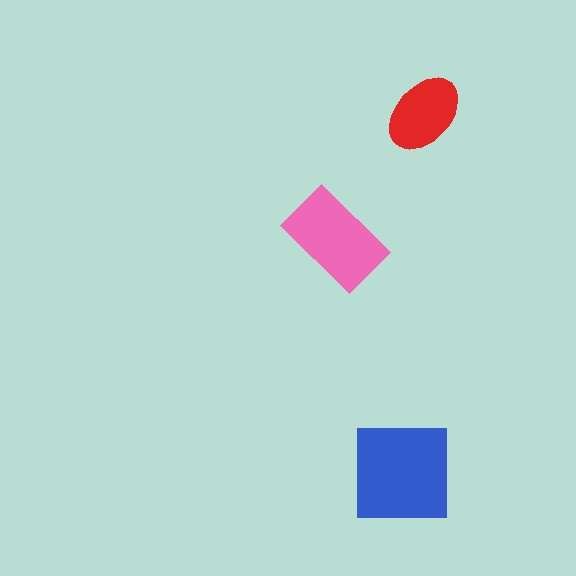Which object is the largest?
The blue square.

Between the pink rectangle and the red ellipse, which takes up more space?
The pink rectangle.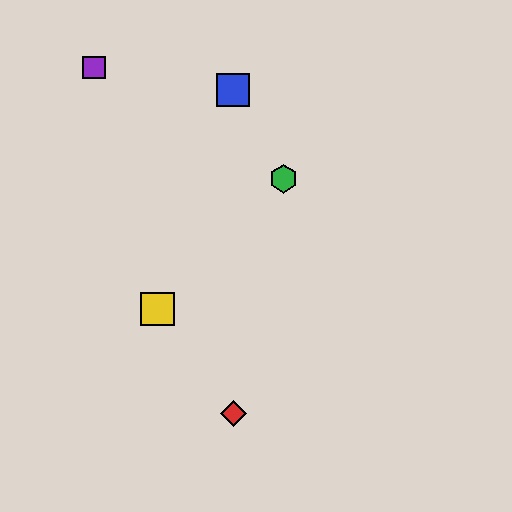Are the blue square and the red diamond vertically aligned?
Yes, both are at x≈233.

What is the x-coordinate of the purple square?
The purple square is at x≈94.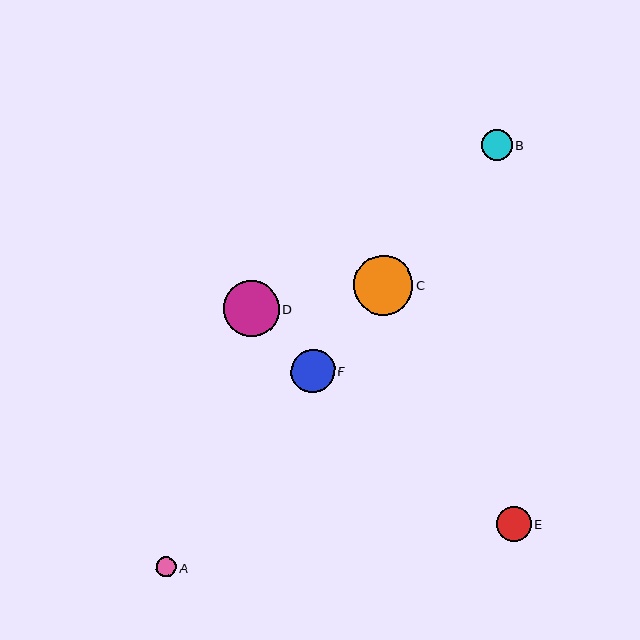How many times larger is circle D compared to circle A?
Circle D is approximately 2.7 times the size of circle A.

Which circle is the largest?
Circle C is the largest with a size of approximately 60 pixels.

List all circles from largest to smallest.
From largest to smallest: C, D, F, E, B, A.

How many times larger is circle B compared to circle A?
Circle B is approximately 1.5 times the size of circle A.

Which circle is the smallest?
Circle A is the smallest with a size of approximately 21 pixels.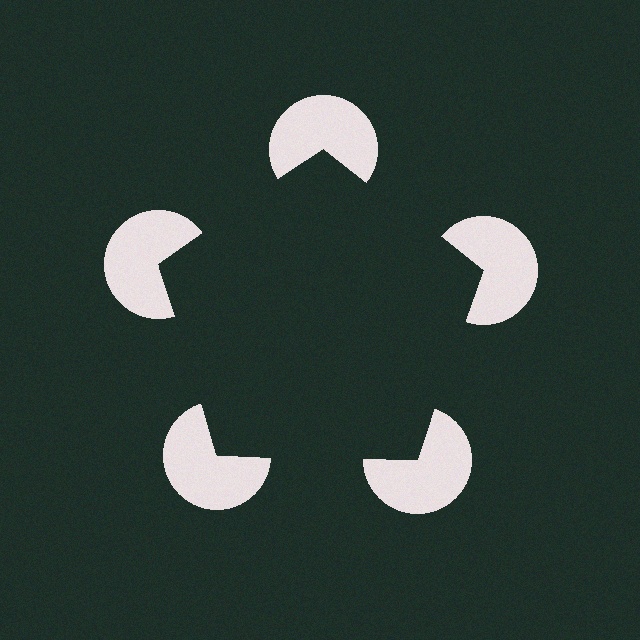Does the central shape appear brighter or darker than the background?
It typically appears slightly darker than the background, even though no actual brightness change is drawn.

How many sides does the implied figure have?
5 sides.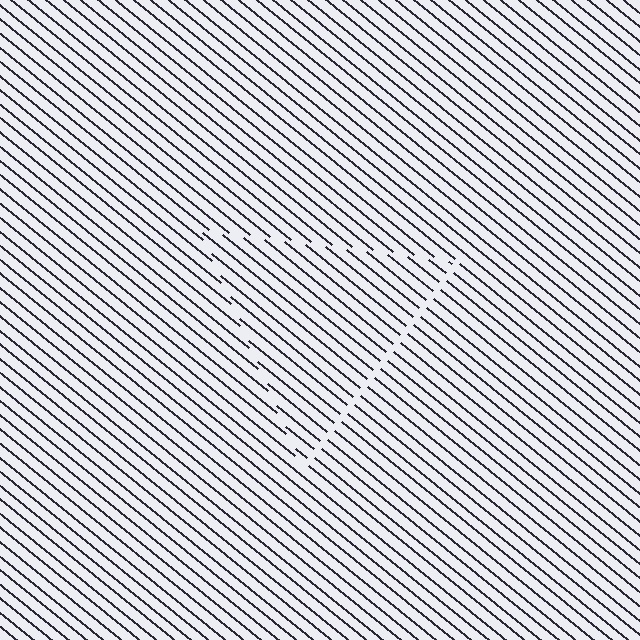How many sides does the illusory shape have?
3 sides — the line-ends trace a triangle.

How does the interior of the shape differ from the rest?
The interior of the shape contains the same grating, shifted by half a period — the contour is defined by the phase discontinuity where line-ends from the inner and outer gratings abut.